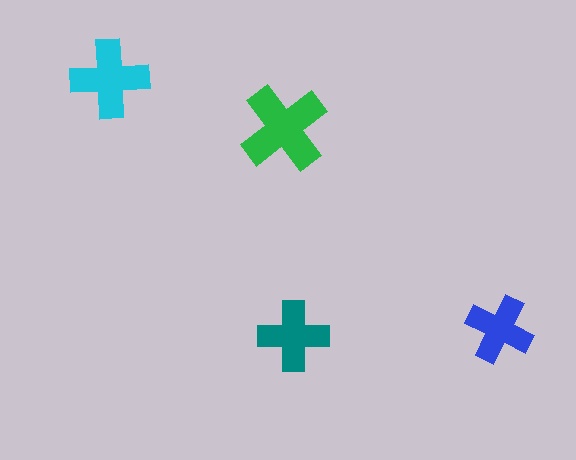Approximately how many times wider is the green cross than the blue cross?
About 1.5 times wider.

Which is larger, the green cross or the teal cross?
The green one.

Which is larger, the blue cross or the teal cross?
The teal one.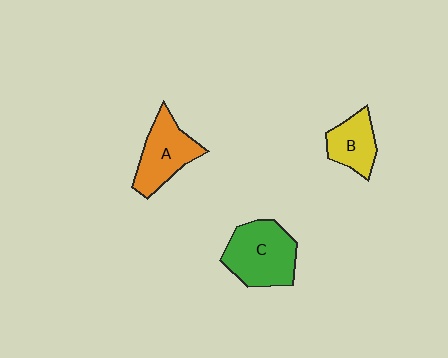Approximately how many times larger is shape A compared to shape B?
Approximately 1.4 times.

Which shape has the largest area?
Shape C (green).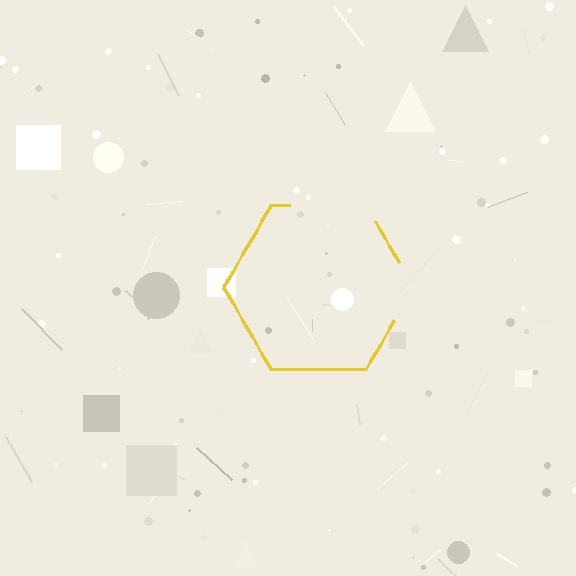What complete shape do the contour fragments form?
The contour fragments form a hexagon.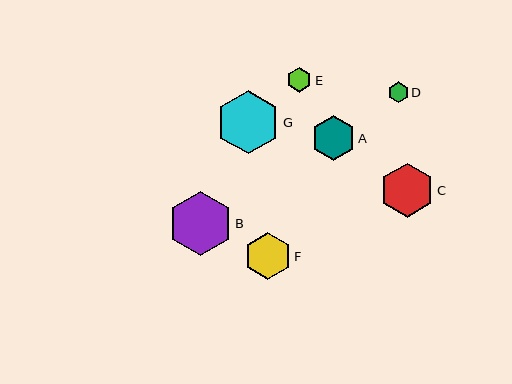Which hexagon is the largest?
Hexagon B is the largest with a size of approximately 64 pixels.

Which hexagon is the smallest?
Hexagon D is the smallest with a size of approximately 21 pixels.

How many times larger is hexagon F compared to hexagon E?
Hexagon F is approximately 1.9 times the size of hexagon E.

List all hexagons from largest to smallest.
From largest to smallest: B, G, C, F, A, E, D.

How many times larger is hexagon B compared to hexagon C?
Hexagon B is approximately 1.2 times the size of hexagon C.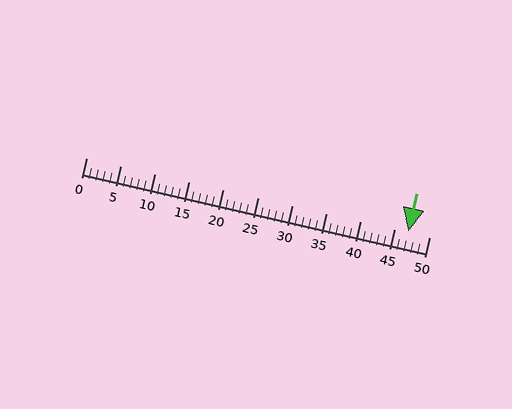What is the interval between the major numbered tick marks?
The major tick marks are spaced 5 units apart.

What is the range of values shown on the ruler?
The ruler shows values from 0 to 50.